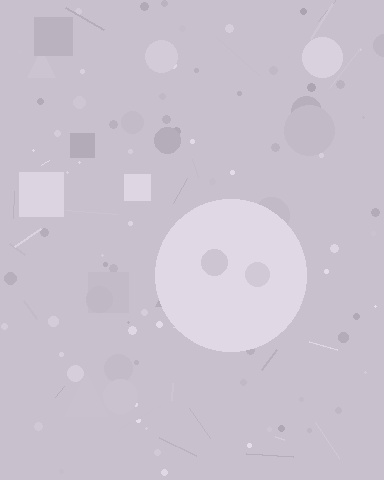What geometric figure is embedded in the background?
A circle is embedded in the background.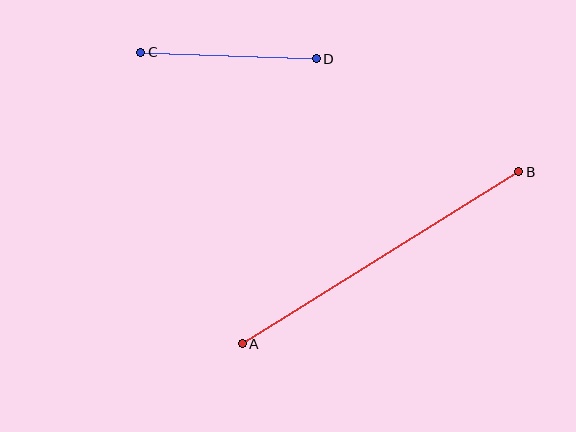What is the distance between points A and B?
The distance is approximately 326 pixels.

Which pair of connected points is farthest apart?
Points A and B are farthest apart.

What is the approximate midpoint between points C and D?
The midpoint is at approximately (229, 56) pixels.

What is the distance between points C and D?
The distance is approximately 175 pixels.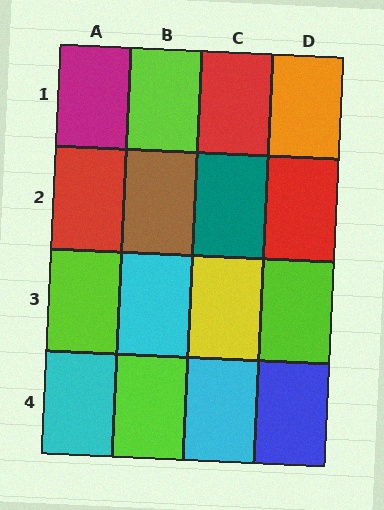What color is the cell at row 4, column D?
Blue.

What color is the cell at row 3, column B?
Cyan.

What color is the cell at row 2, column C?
Teal.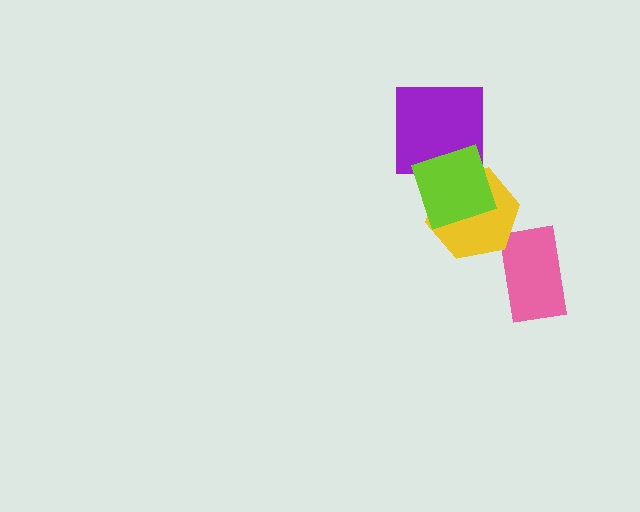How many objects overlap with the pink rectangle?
0 objects overlap with the pink rectangle.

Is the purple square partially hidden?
Yes, it is partially covered by another shape.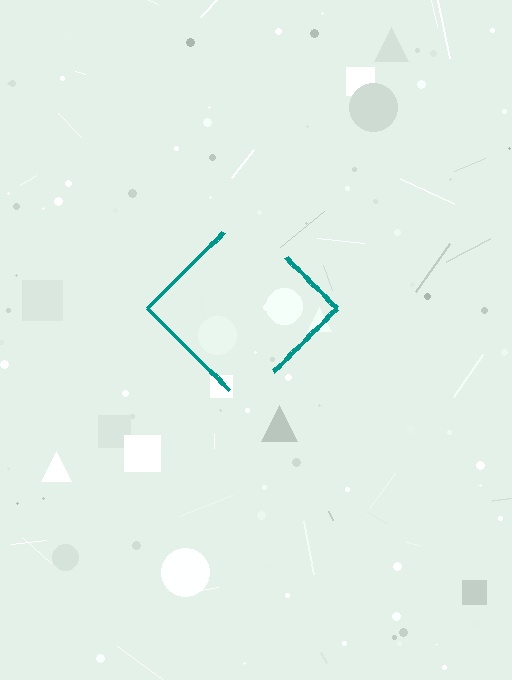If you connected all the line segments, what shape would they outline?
They would outline a diamond.